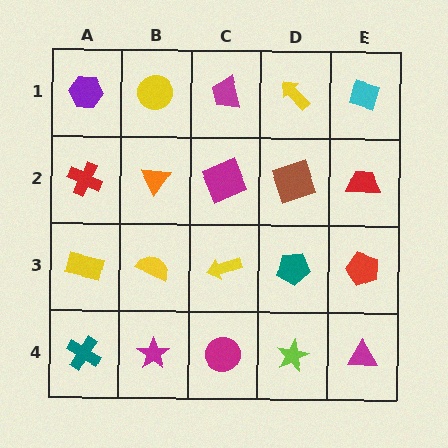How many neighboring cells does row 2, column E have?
3.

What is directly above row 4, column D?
A teal pentagon.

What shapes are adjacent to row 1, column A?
A red cross (row 2, column A), a yellow circle (row 1, column B).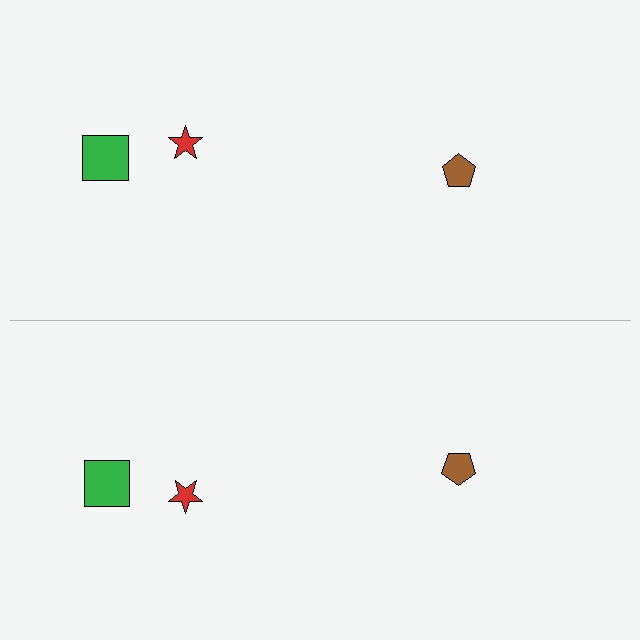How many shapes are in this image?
There are 6 shapes in this image.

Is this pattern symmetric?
Yes, this pattern has bilateral (reflection) symmetry.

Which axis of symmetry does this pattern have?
The pattern has a horizontal axis of symmetry running through the center of the image.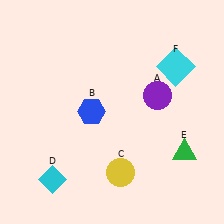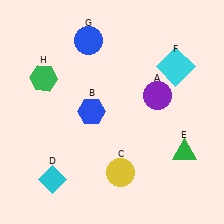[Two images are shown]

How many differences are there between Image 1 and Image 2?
There are 2 differences between the two images.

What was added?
A blue circle (G), a green hexagon (H) were added in Image 2.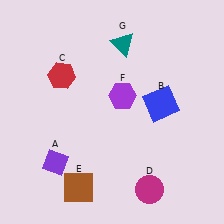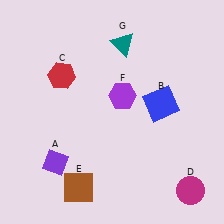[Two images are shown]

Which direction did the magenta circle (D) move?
The magenta circle (D) moved right.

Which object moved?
The magenta circle (D) moved right.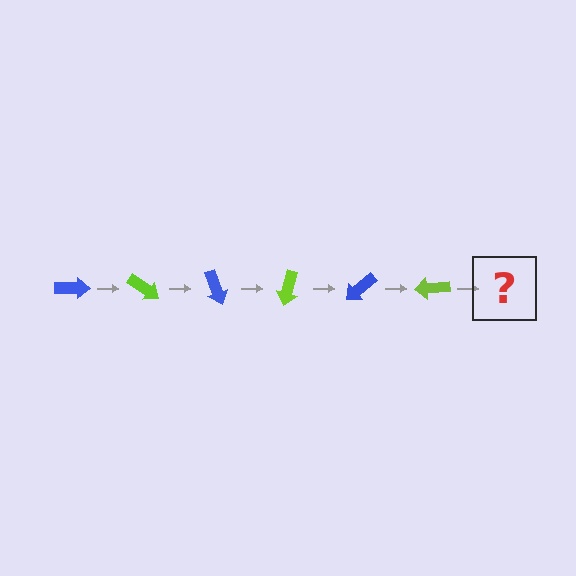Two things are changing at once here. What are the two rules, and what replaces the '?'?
The two rules are that it rotates 35 degrees each step and the color cycles through blue and lime. The '?' should be a blue arrow, rotated 210 degrees from the start.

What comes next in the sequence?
The next element should be a blue arrow, rotated 210 degrees from the start.